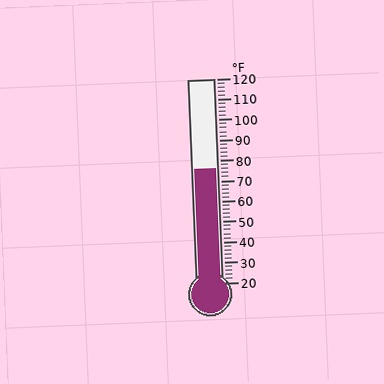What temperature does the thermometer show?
The thermometer shows approximately 76°F.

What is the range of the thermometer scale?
The thermometer scale ranges from 20°F to 120°F.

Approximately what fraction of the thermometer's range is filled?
The thermometer is filled to approximately 55% of its range.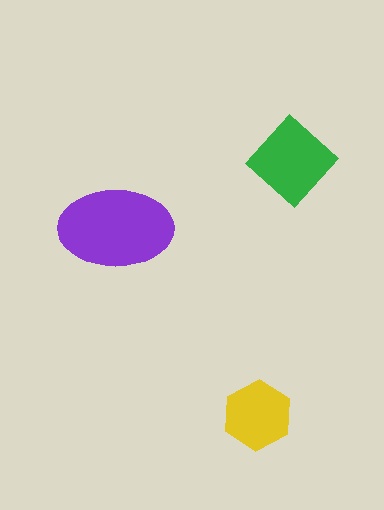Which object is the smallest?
The yellow hexagon.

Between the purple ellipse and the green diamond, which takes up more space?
The purple ellipse.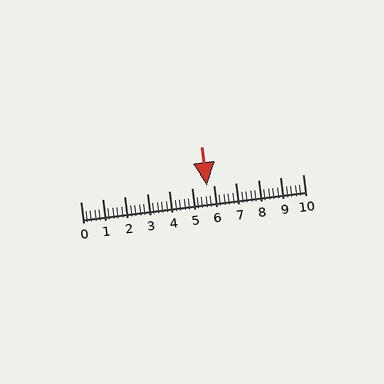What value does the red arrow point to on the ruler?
The red arrow points to approximately 5.7.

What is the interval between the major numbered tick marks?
The major tick marks are spaced 1 units apart.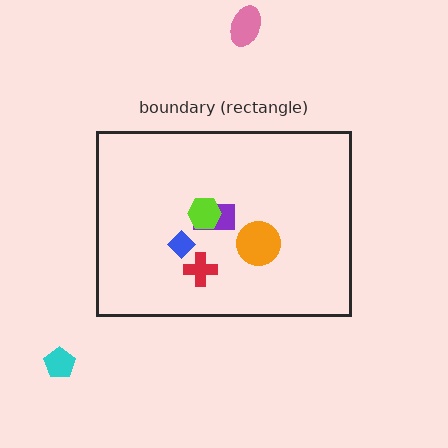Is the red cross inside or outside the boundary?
Inside.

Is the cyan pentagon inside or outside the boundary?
Outside.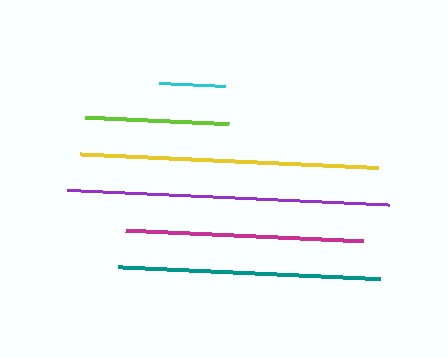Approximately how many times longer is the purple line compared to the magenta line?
The purple line is approximately 1.3 times the length of the magenta line.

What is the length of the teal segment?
The teal segment is approximately 262 pixels long.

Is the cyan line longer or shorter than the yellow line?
The yellow line is longer than the cyan line.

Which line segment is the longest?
The purple line is the longest at approximately 322 pixels.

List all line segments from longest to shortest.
From longest to shortest: purple, yellow, teal, magenta, lime, cyan.